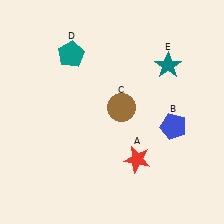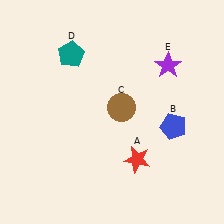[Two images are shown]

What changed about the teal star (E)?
In Image 1, E is teal. In Image 2, it changed to purple.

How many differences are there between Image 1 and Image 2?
There is 1 difference between the two images.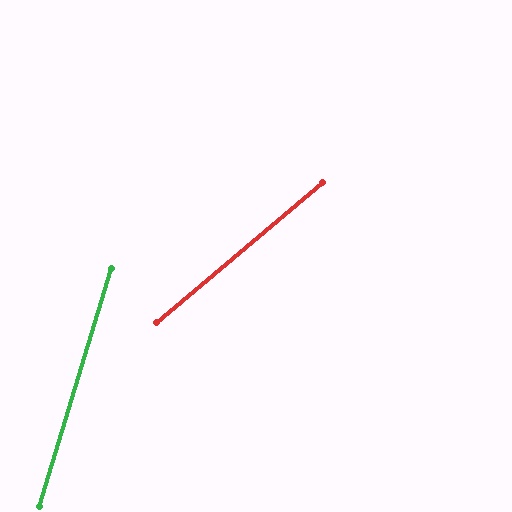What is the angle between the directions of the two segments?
Approximately 33 degrees.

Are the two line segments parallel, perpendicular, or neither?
Neither parallel nor perpendicular — they differ by about 33°.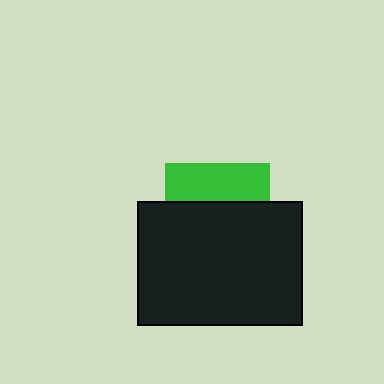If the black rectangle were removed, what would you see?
You would see the complete green square.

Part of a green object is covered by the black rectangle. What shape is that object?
It is a square.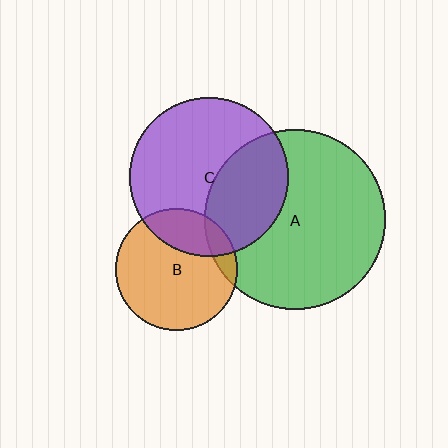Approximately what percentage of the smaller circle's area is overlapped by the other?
Approximately 35%.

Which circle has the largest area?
Circle A (green).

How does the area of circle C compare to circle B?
Approximately 1.7 times.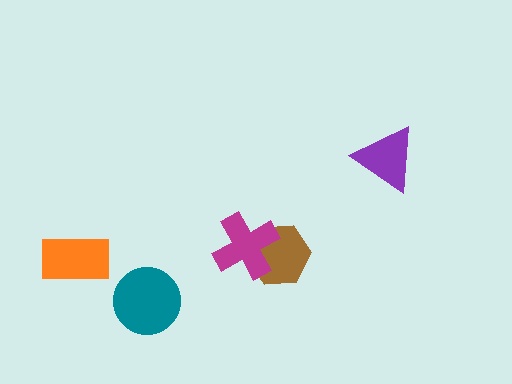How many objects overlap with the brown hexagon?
1 object overlaps with the brown hexagon.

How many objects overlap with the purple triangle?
0 objects overlap with the purple triangle.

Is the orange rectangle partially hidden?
No, no other shape covers it.